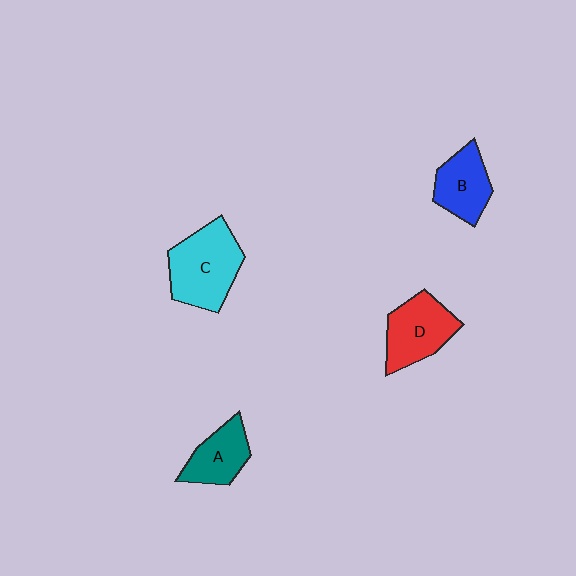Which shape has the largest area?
Shape C (cyan).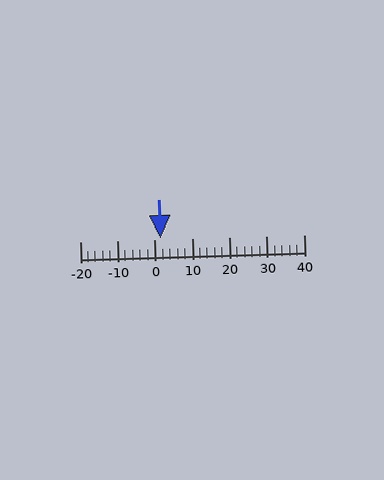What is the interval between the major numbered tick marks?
The major tick marks are spaced 10 units apart.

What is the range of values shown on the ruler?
The ruler shows values from -20 to 40.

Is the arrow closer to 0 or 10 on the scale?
The arrow is closer to 0.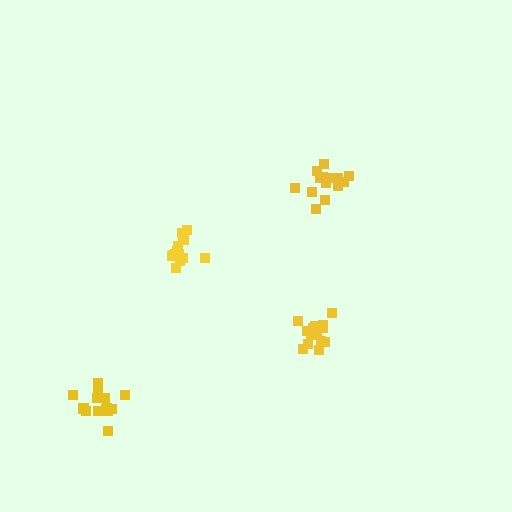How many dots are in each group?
Group 1: 15 dots, Group 2: 15 dots, Group 3: 16 dots, Group 4: 16 dots (62 total).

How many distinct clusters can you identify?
There are 4 distinct clusters.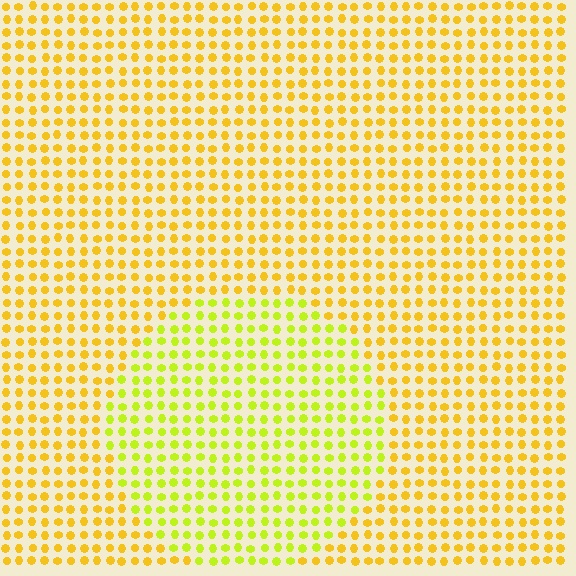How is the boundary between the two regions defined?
The boundary is defined purely by a slight shift in hue (about 29 degrees). Spacing, size, and orientation are identical on both sides.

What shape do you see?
I see a circle.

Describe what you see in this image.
The image is filled with small yellow elements in a uniform arrangement. A circle-shaped region is visible where the elements are tinted to a slightly different hue, forming a subtle color boundary.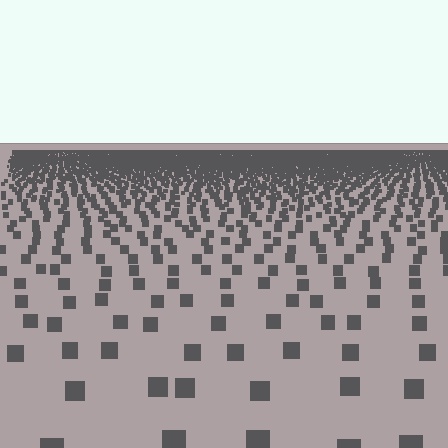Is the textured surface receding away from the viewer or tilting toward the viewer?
The surface is receding away from the viewer. Texture elements get smaller and denser toward the top.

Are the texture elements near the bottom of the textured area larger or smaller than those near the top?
Larger. Near the bottom, elements are closer to the viewer and appear at a bigger on-screen size.